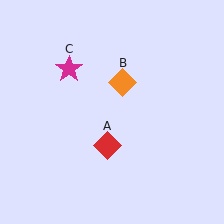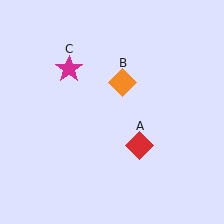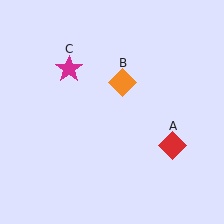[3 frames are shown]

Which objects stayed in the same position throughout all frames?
Orange diamond (object B) and magenta star (object C) remained stationary.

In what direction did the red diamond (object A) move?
The red diamond (object A) moved right.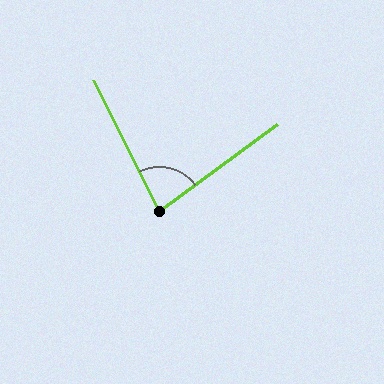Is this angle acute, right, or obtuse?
It is acute.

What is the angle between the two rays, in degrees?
Approximately 80 degrees.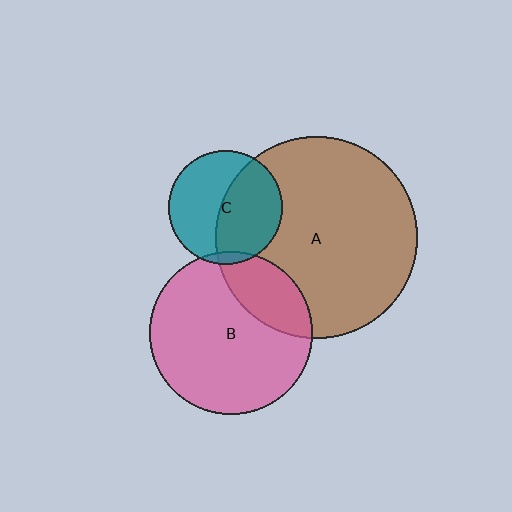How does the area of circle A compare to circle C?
Approximately 3.1 times.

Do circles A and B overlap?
Yes.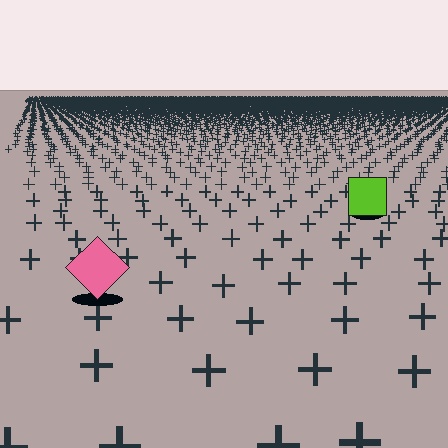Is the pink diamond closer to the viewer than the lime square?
Yes. The pink diamond is closer — you can tell from the texture gradient: the ground texture is coarser near it.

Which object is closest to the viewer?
The pink diamond is closest. The texture marks near it are larger and more spread out.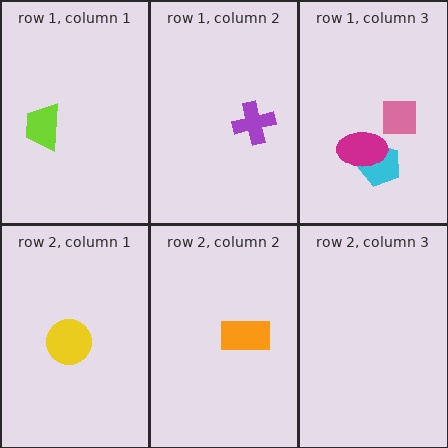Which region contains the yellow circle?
The row 2, column 1 region.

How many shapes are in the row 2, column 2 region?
1.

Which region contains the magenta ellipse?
The row 1, column 3 region.